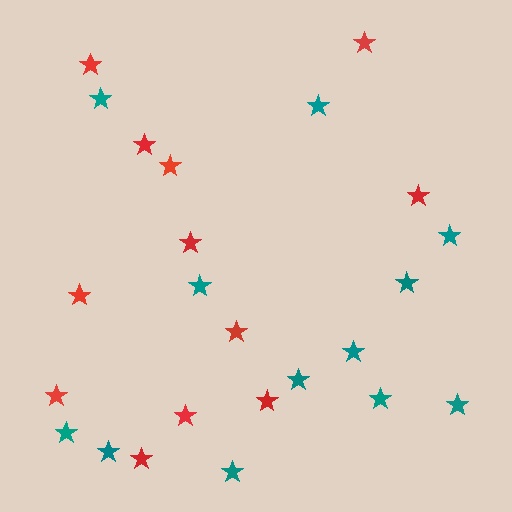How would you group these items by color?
There are 2 groups: one group of red stars (12) and one group of teal stars (12).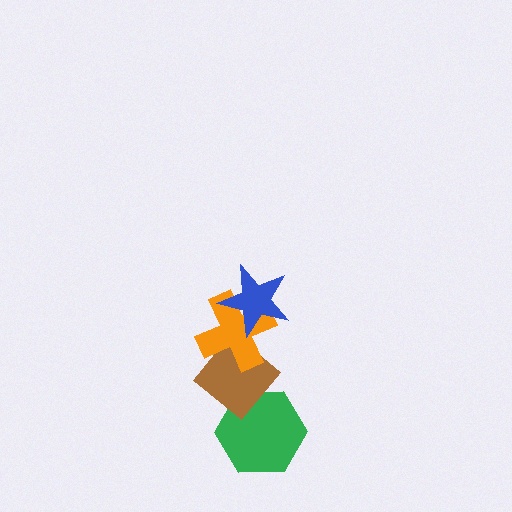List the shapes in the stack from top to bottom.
From top to bottom: the blue star, the orange cross, the brown diamond, the green hexagon.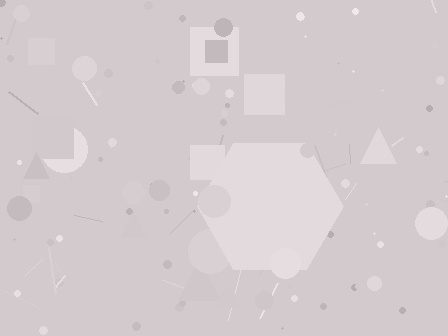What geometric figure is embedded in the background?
A hexagon is embedded in the background.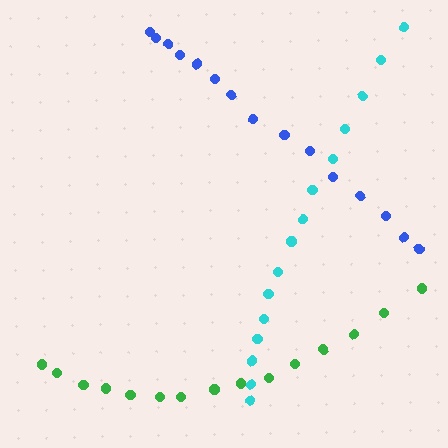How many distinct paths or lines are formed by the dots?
There are 3 distinct paths.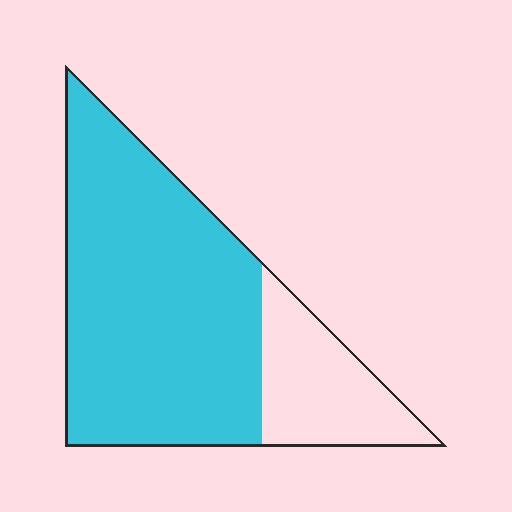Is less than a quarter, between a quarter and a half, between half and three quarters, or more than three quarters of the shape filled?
More than three quarters.